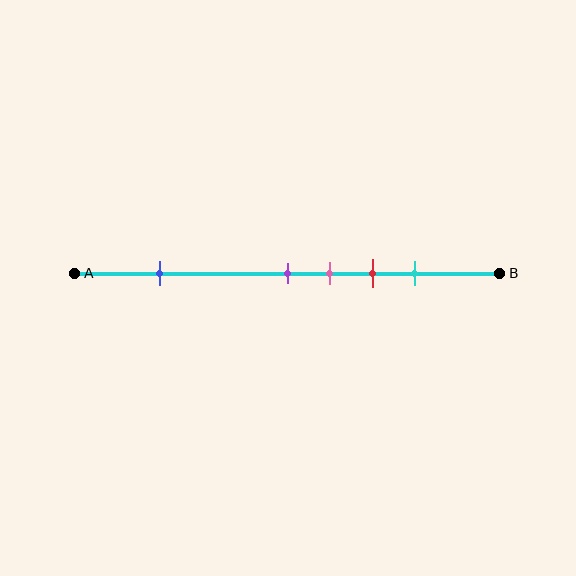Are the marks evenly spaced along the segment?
No, the marks are not evenly spaced.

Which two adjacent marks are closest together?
The purple and pink marks are the closest adjacent pair.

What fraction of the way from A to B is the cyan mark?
The cyan mark is approximately 80% (0.8) of the way from A to B.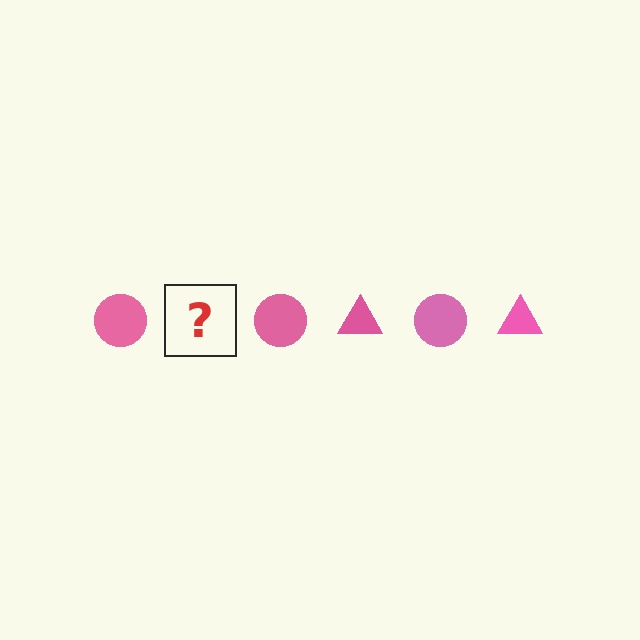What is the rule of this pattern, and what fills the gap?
The rule is that the pattern cycles through circle, triangle shapes in pink. The gap should be filled with a pink triangle.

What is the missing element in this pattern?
The missing element is a pink triangle.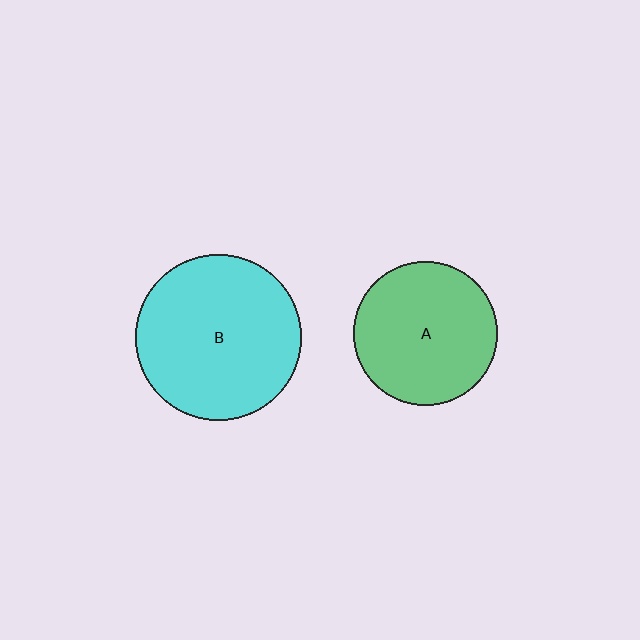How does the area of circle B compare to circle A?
Approximately 1.3 times.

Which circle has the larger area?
Circle B (cyan).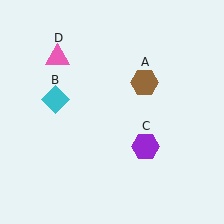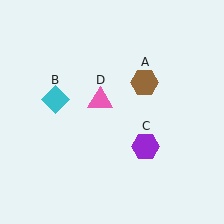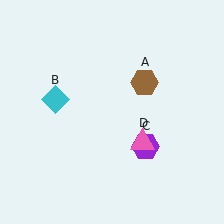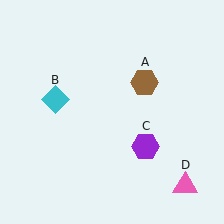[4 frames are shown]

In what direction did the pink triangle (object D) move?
The pink triangle (object D) moved down and to the right.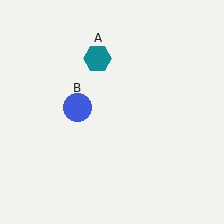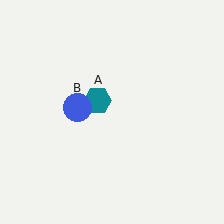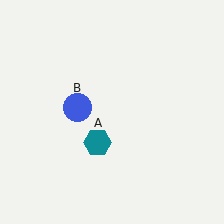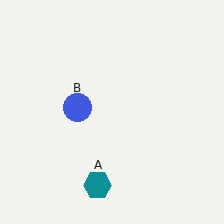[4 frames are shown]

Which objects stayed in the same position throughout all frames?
Blue circle (object B) remained stationary.